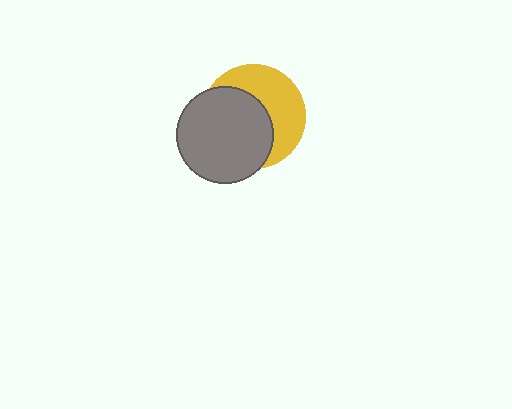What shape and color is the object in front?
The object in front is a gray circle.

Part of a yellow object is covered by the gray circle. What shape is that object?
It is a circle.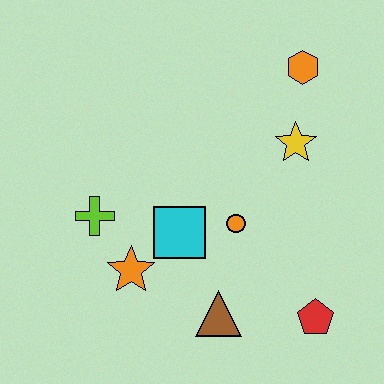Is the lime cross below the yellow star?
Yes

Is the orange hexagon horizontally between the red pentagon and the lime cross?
Yes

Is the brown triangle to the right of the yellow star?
No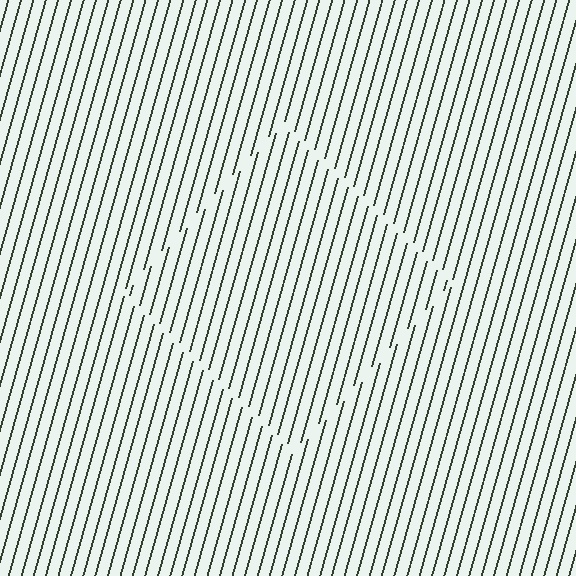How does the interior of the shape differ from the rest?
The interior of the shape contains the same grating, shifted by half a period — the contour is defined by the phase discontinuity where line-ends from the inner and outer gratings abut.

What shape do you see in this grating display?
An illusory square. The interior of the shape contains the same grating, shifted by half a period — the contour is defined by the phase discontinuity where line-ends from the inner and outer gratings abut.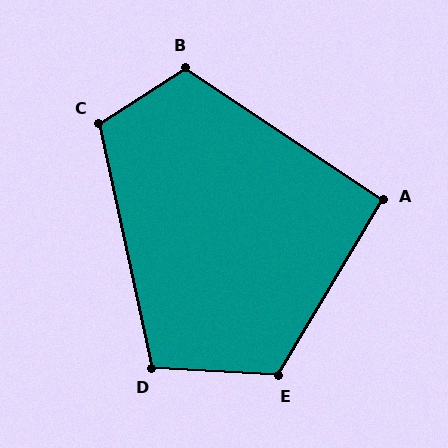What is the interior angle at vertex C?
Approximately 110 degrees (obtuse).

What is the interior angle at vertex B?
Approximately 114 degrees (obtuse).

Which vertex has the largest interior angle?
E, at approximately 117 degrees.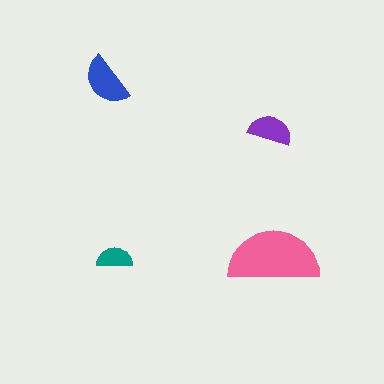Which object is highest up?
The blue semicircle is topmost.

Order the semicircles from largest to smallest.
the pink one, the blue one, the purple one, the teal one.